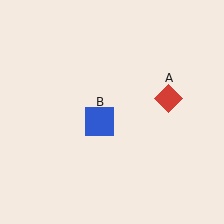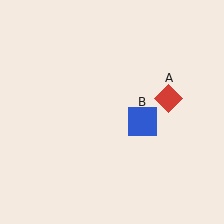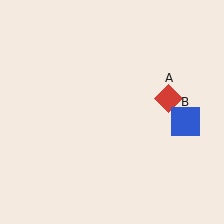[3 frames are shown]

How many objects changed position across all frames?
1 object changed position: blue square (object B).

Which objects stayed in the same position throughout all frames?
Red diamond (object A) remained stationary.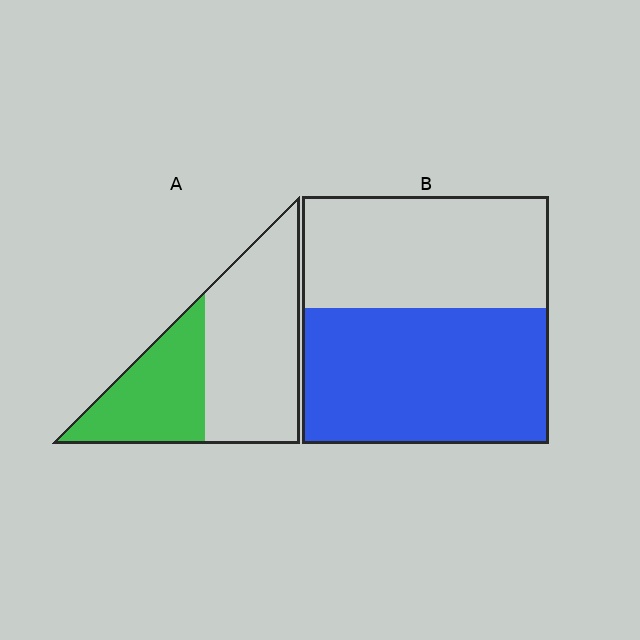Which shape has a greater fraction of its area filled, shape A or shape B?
Shape B.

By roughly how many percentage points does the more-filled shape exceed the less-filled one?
By roughly 15 percentage points (B over A).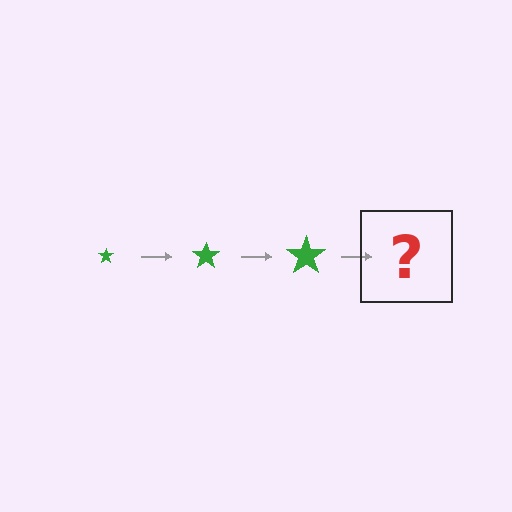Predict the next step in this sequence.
The next step is a green star, larger than the previous one.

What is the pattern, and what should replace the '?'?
The pattern is that the star gets progressively larger each step. The '?' should be a green star, larger than the previous one.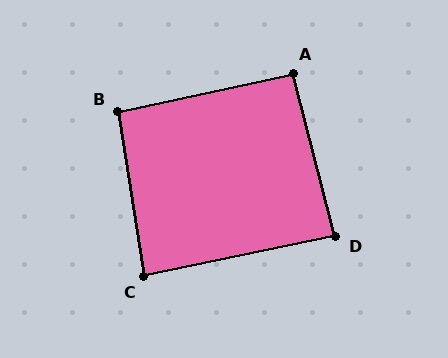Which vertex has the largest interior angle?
B, at approximately 93 degrees.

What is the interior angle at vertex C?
Approximately 87 degrees (approximately right).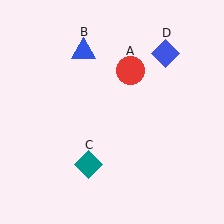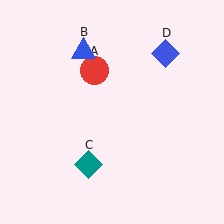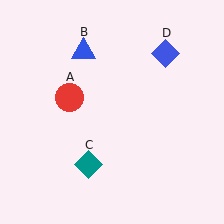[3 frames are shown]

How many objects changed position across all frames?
1 object changed position: red circle (object A).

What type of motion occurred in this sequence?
The red circle (object A) rotated counterclockwise around the center of the scene.